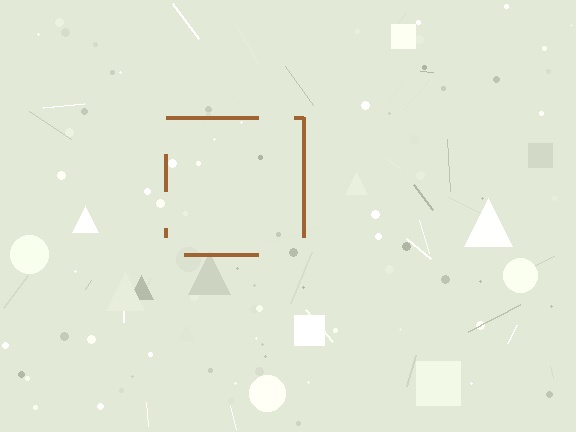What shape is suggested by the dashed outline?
The dashed outline suggests a square.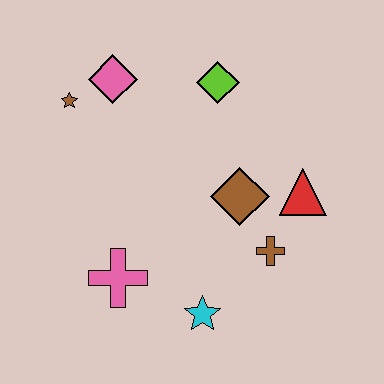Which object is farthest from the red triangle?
The brown star is farthest from the red triangle.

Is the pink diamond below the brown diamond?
No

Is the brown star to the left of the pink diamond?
Yes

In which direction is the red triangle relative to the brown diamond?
The red triangle is to the right of the brown diamond.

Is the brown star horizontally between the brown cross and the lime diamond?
No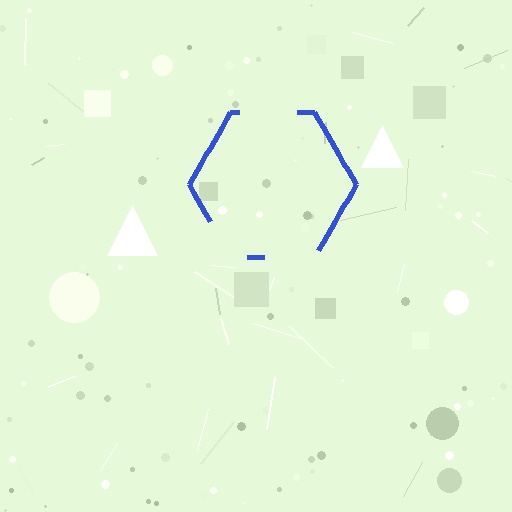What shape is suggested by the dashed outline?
The dashed outline suggests a hexagon.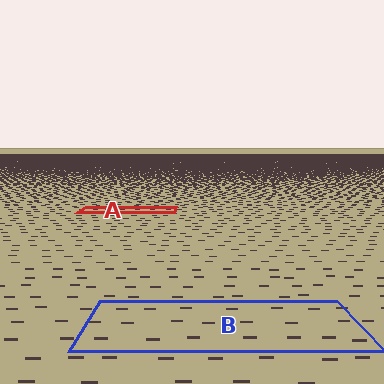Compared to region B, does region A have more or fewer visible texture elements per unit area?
Region A has more texture elements per unit area — they are packed more densely because it is farther away.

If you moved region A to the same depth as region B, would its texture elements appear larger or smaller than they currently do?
They would appear larger. At a closer depth, the same texture elements are projected at a bigger on-screen size.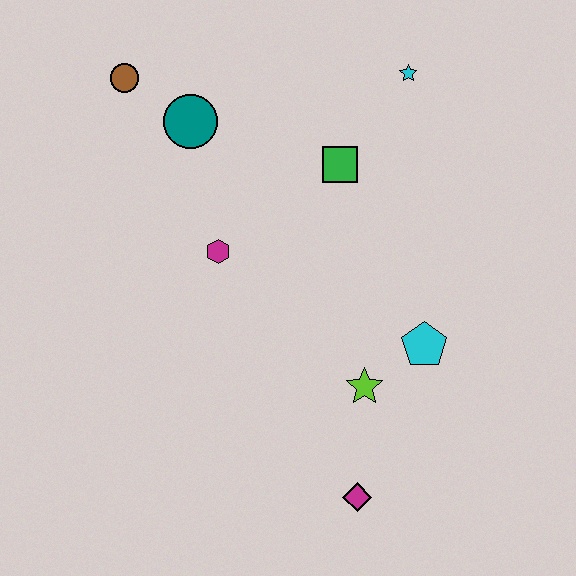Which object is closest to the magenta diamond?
The lime star is closest to the magenta diamond.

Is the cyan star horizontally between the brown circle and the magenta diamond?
No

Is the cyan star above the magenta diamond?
Yes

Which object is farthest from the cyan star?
The magenta diamond is farthest from the cyan star.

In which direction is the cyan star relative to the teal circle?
The cyan star is to the right of the teal circle.